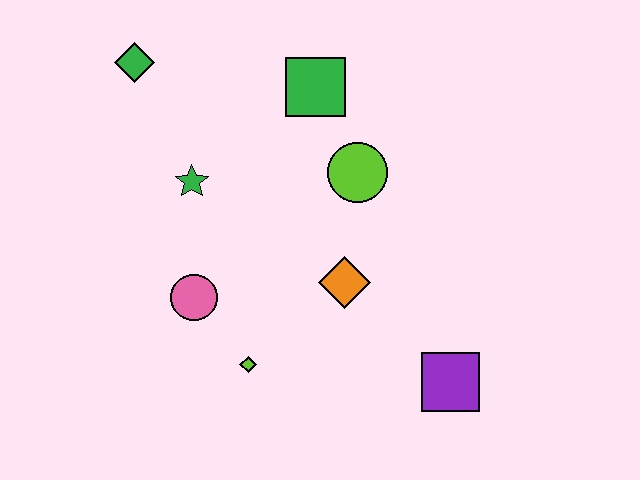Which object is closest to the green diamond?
The green star is closest to the green diamond.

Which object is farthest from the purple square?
The green diamond is farthest from the purple square.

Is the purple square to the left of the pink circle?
No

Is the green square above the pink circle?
Yes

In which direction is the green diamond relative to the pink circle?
The green diamond is above the pink circle.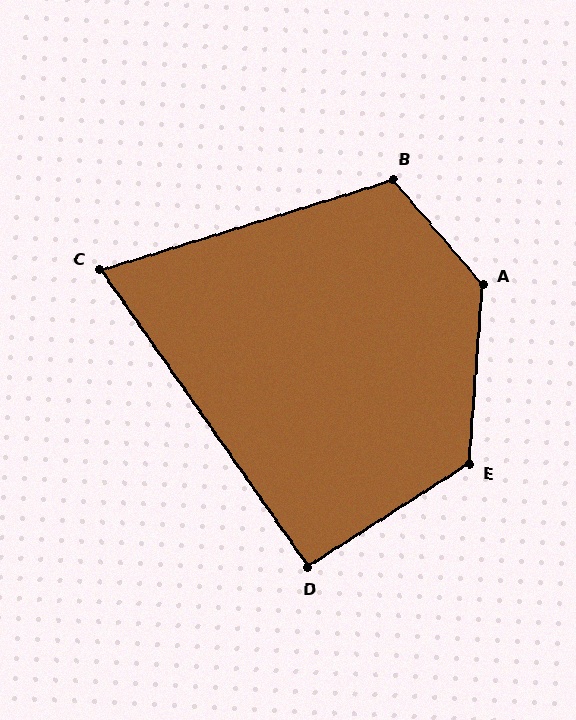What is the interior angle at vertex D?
Approximately 92 degrees (approximately right).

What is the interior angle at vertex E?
Approximately 127 degrees (obtuse).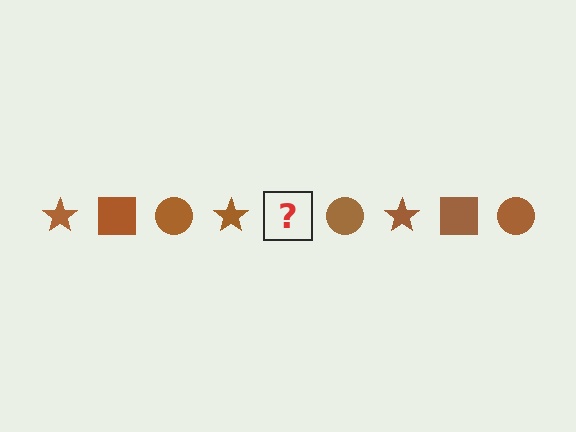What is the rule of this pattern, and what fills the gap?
The rule is that the pattern cycles through star, square, circle shapes in brown. The gap should be filled with a brown square.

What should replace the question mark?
The question mark should be replaced with a brown square.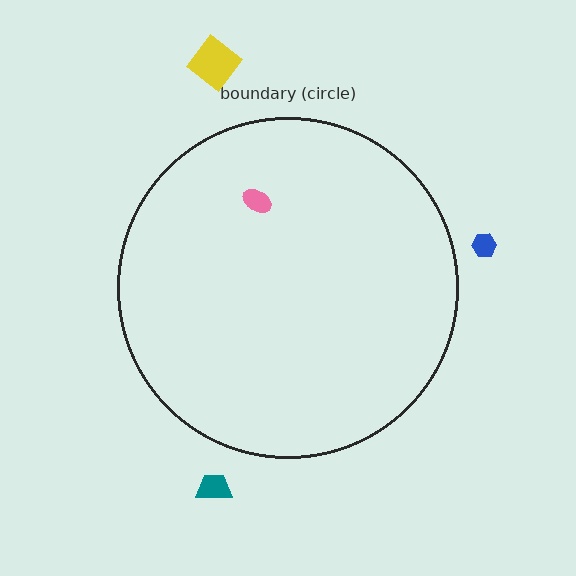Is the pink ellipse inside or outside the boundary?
Inside.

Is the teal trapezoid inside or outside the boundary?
Outside.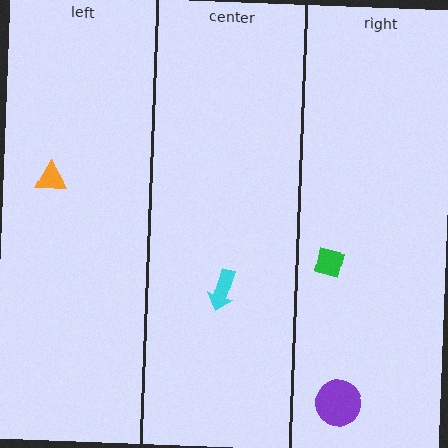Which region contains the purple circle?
The right region.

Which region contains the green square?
The right region.